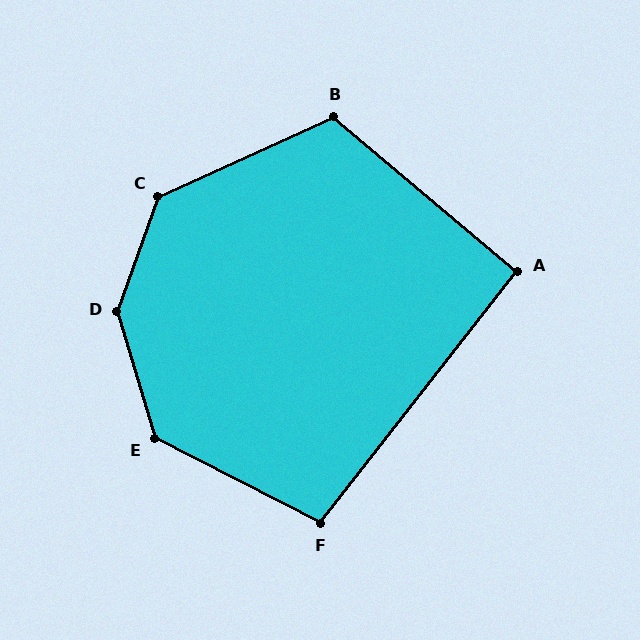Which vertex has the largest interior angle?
D, at approximately 144 degrees.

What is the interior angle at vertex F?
Approximately 101 degrees (obtuse).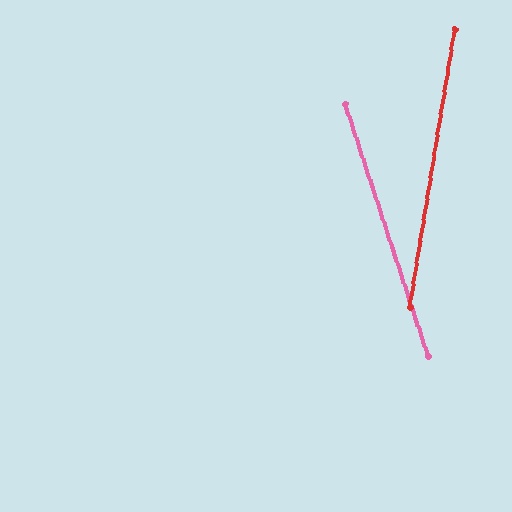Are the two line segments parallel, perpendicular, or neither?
Neither parallel nor perpendicular — they differ by about 27°.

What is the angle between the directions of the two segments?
Approximately 27 degrees.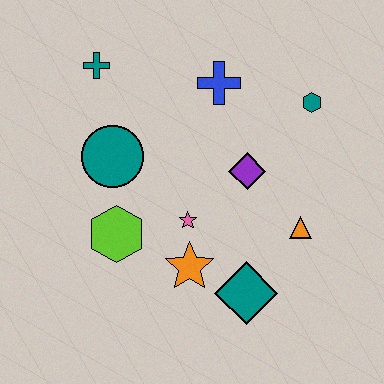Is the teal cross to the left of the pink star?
Yes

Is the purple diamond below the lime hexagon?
No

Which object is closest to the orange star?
The pink star is closest to the orange star.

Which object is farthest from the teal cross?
The teal diamond is farthest from the teal cross.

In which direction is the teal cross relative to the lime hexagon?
The teal cross is above the lime hexagon.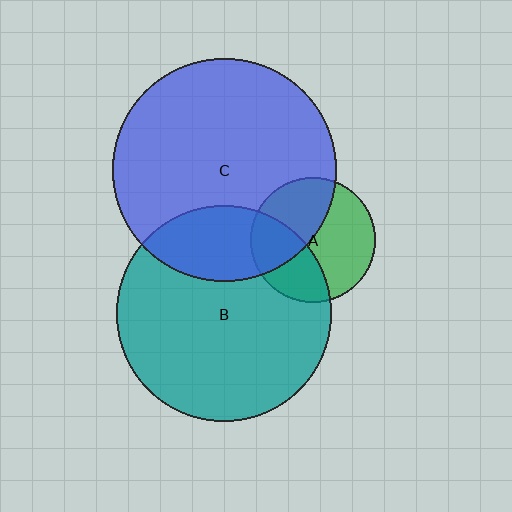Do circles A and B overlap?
Yes.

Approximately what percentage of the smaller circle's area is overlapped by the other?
Approximately 35%.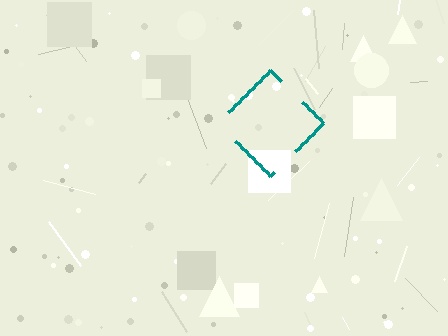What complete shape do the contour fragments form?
The contour fragments form a diamond.